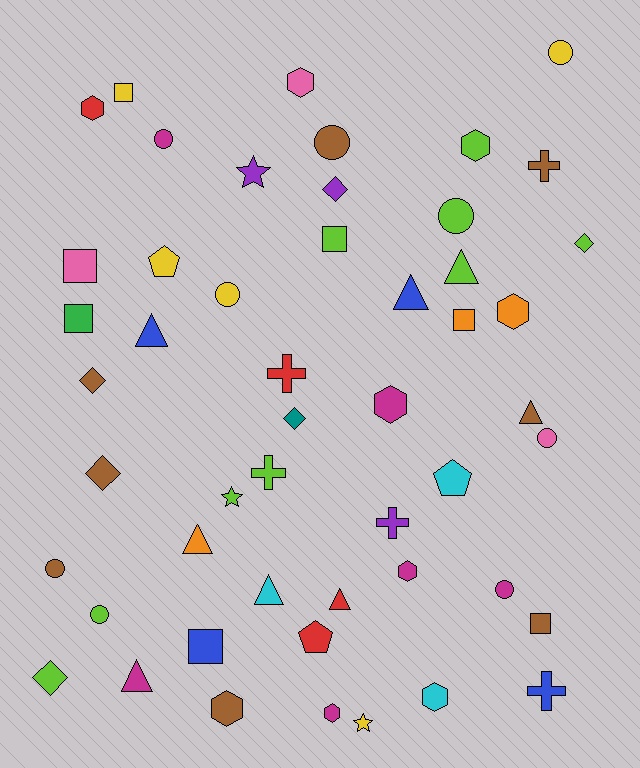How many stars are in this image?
There are 3 stars.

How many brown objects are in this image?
There are 8 brown objects.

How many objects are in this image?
There are 50 objects.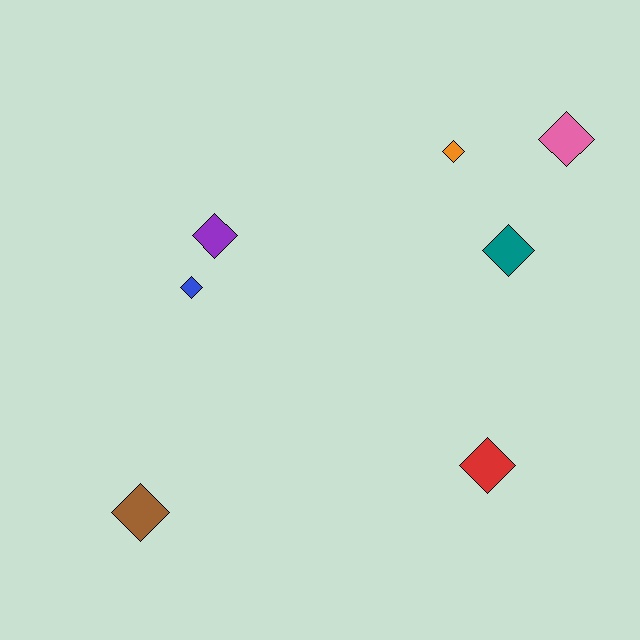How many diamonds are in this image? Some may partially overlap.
There are 7 diamonds.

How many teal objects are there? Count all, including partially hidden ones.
There is 1 teal object.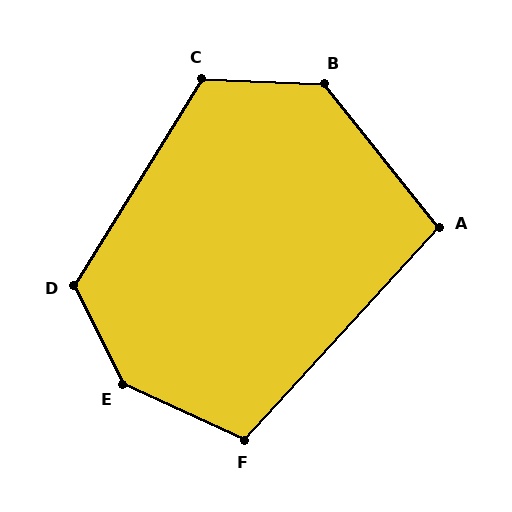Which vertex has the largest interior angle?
E, at approximately 141 degrees.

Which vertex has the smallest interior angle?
A, at approximately 99 degrees.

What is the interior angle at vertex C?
Approximately 119 degrees (obtuse).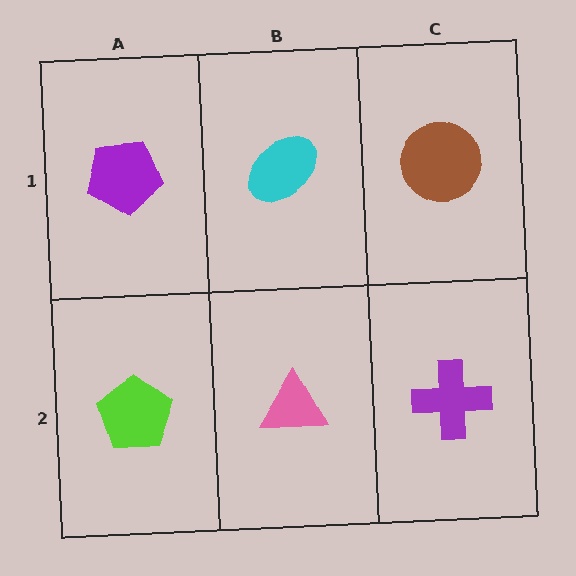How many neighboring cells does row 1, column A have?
2.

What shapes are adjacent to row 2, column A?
A purple pentagon (row 1, column A), a pink triangle (row 2, column B).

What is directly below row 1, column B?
A pink triangle.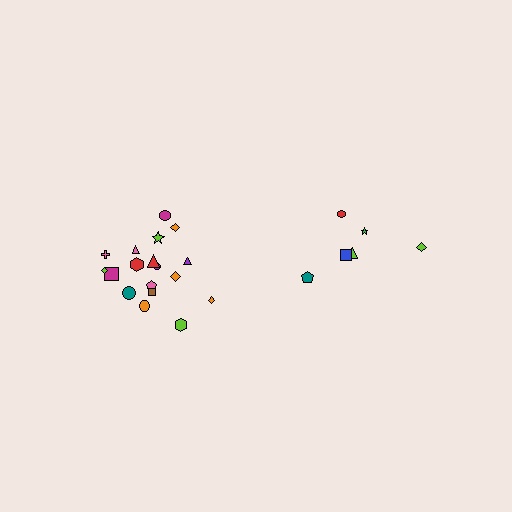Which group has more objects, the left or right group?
The left group.